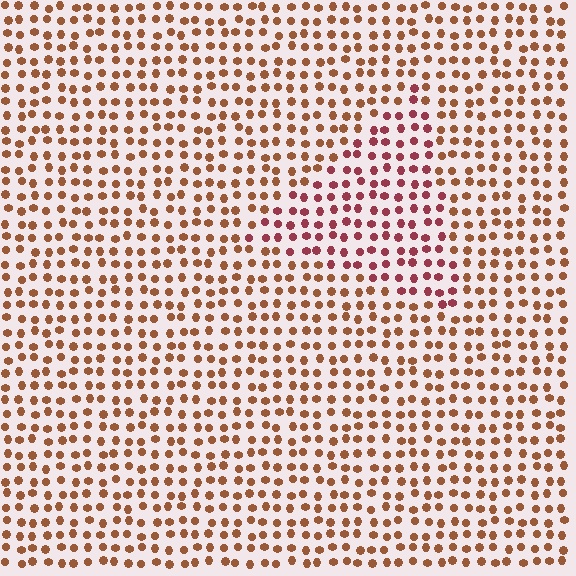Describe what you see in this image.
The image is filled with small brown elements in a uniform arrangement. A triangle-shaped region is visible where the elements are tinted to a slightly different hue, forming a subtle color boundary.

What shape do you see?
I see a triangle.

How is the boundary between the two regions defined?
The boundary is defined purely by a slight shift in hue (about 33 degrees). Spacing, size, and orientation are identical on both sides.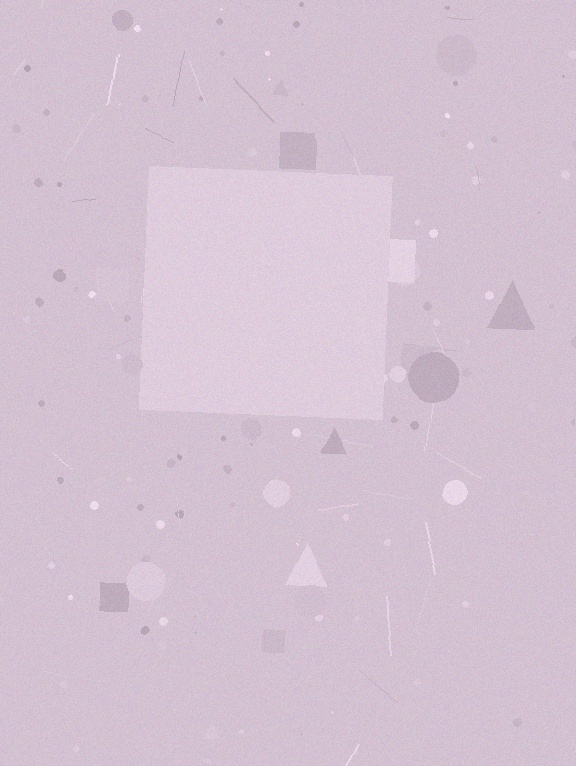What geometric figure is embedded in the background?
A square is embedded in the background.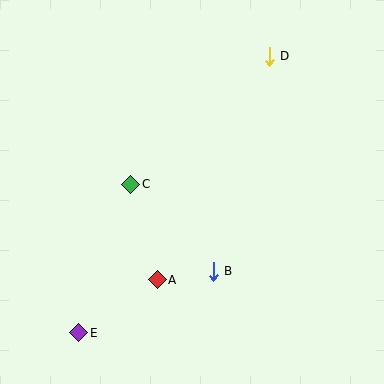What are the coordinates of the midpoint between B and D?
The midpoint between B and D is at (241, 164).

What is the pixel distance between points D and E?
The distance between D and E is 336 pixels.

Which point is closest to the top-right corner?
Point D is closest to the top-right corner.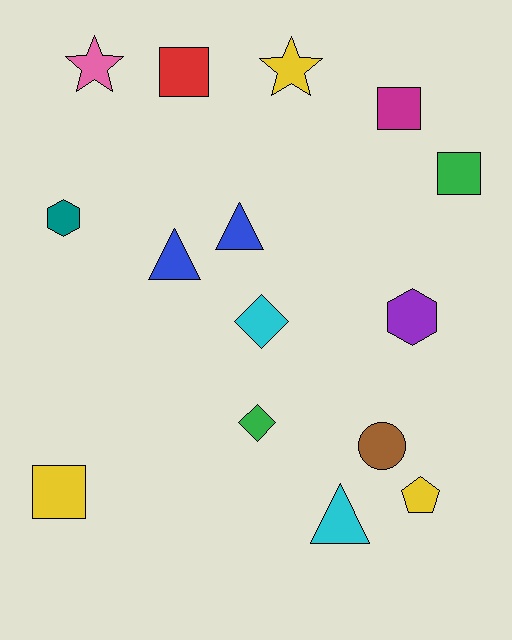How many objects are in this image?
There are 15 objects.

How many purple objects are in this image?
There is 1 purple object.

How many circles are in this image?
There is 1 circle.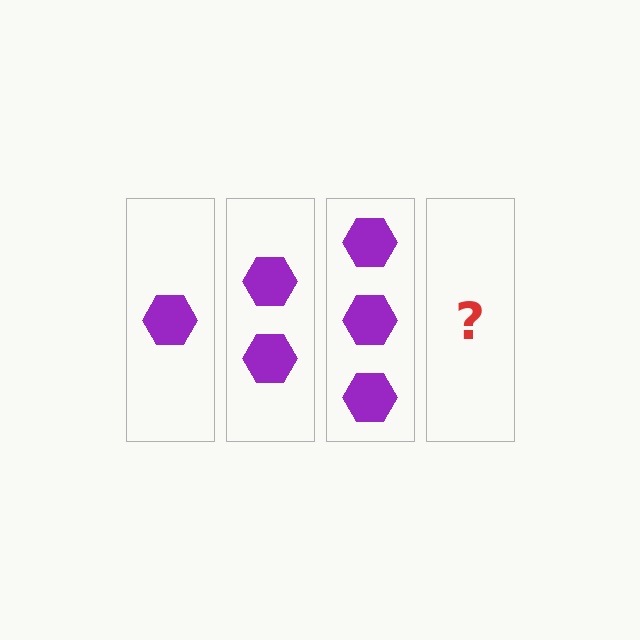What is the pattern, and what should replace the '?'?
The pattern is that each step adds one more hexagon. The '?' should be 4 hexagons.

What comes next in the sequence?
The next element should be 4 hexagons.